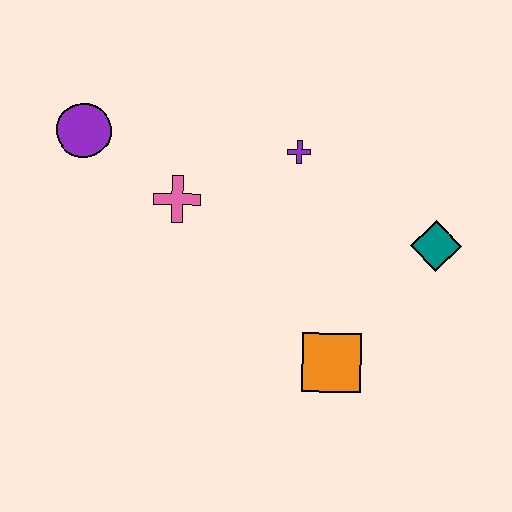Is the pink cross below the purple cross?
Yes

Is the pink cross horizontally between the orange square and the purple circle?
Yes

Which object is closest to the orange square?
The teal diamond is closest to the orange square.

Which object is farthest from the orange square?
The purple circle is farthest from the orange square.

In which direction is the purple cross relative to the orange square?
The purple cross is above the orange square.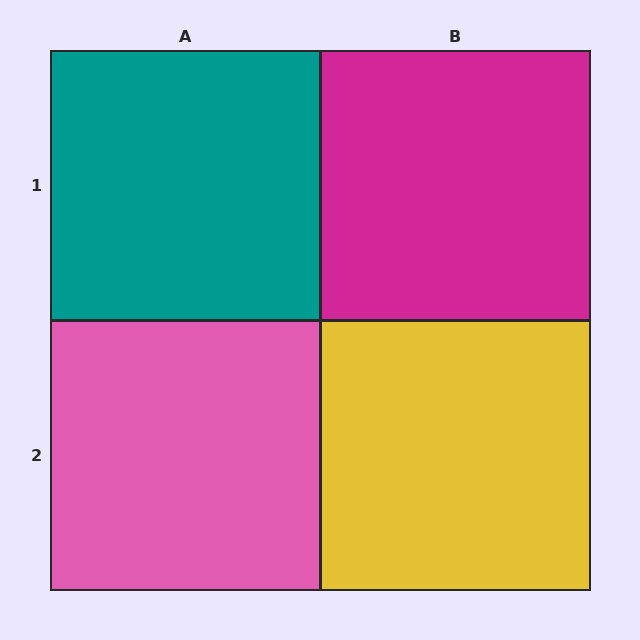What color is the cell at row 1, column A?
Teal.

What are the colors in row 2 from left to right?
Pink, yellow.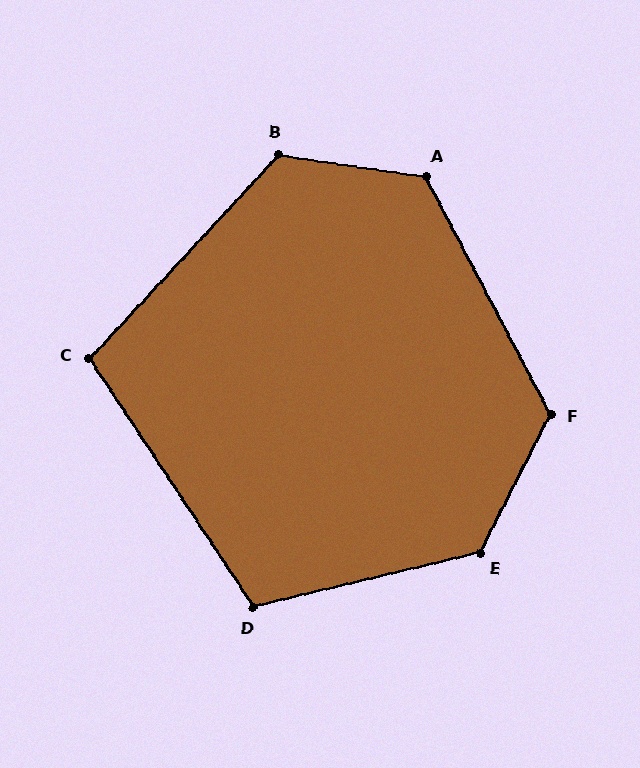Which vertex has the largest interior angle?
E, at approximately 130 degrees.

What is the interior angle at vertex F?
Approximately 125 degrees (obtuse).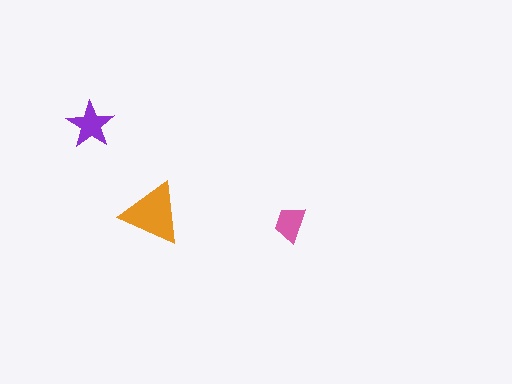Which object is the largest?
The orange triangle.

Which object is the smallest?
The pink trapezoid.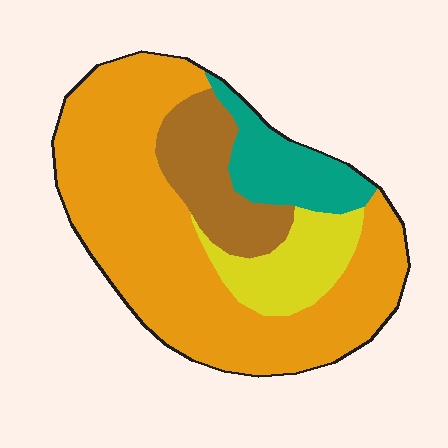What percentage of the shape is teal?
Teal covers roughly 10% of the shape.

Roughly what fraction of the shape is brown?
Brown covers roughly 15% of the shape.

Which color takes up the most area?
Orange, at roughly 60%.